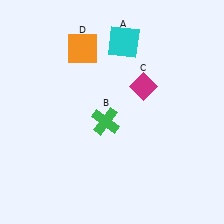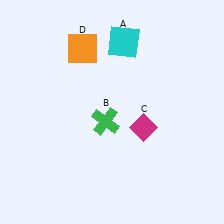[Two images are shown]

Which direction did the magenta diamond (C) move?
The magenta diamond (C) moved down.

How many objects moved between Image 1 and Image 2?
1 object moved between the two images.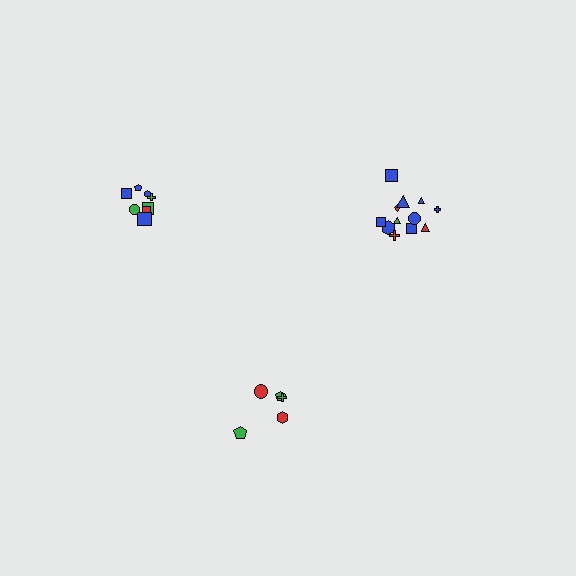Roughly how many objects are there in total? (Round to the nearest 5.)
Roughly 25 objects in total.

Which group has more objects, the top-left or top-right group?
The top-right group.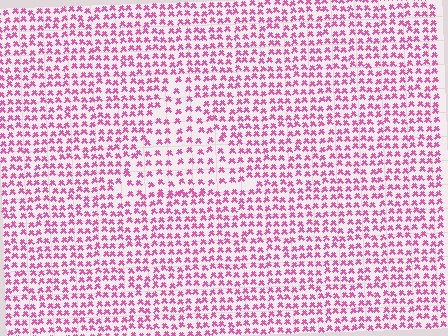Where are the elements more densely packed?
The elements are more densely packed outside the triangle boundary.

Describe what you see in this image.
The image contains small pink elements arranged at two different densities. A triangle-shaped region is visible where the elements are less densely packed than the surrounding area.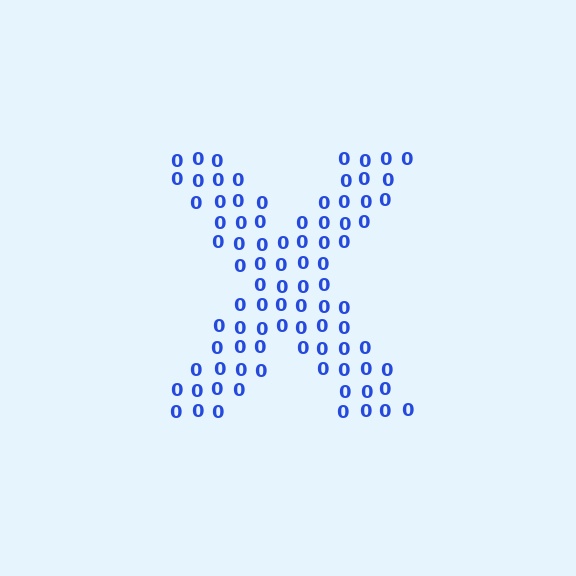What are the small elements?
The small elements are digit 0's.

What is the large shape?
The large shape is the letter X.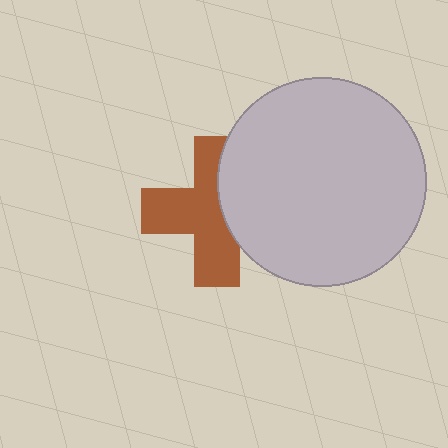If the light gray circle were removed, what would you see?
You would see the complete brown cross.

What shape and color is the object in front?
The object in front is a light gray circle.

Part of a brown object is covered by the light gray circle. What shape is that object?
It is a cross.